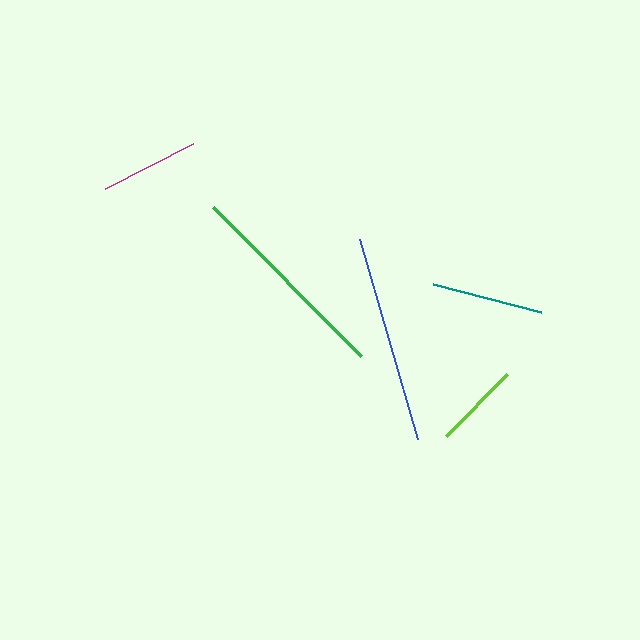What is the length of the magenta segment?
The magenta segment is approximately 99 pixels long.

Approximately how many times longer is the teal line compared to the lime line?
The teal line is approximately 1.3 times the length of the lime line.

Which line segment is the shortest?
The lime line is the shortest at approximately 87 pixels.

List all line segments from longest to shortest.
From longest to shortest: green, blue, teal, magenta, lime.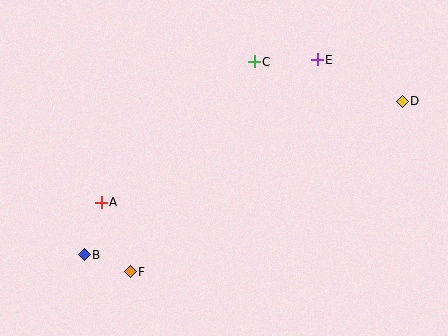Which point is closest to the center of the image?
Point C at (254, 62) is closest to the center.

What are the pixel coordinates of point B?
Point B is at (84, 255).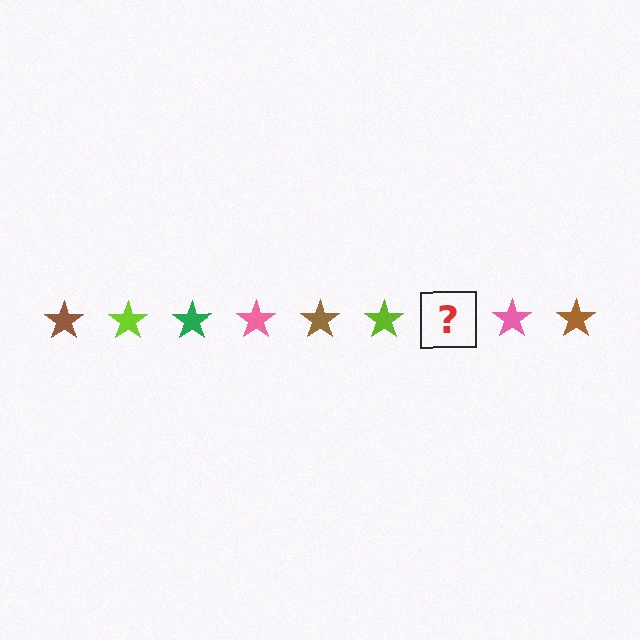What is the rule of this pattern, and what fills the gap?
The rule is that the pattern cycles through brown, lime, green, pink stars. The gap should be filled with a green star.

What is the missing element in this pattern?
The missing element is a green star.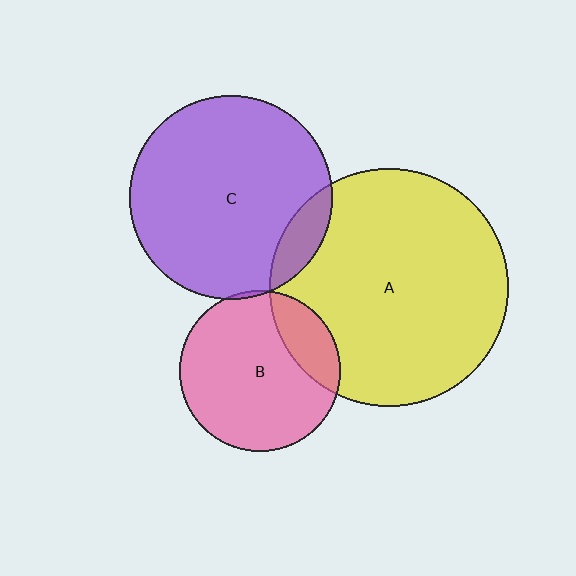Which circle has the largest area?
Circle A (yellow).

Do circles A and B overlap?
Yes.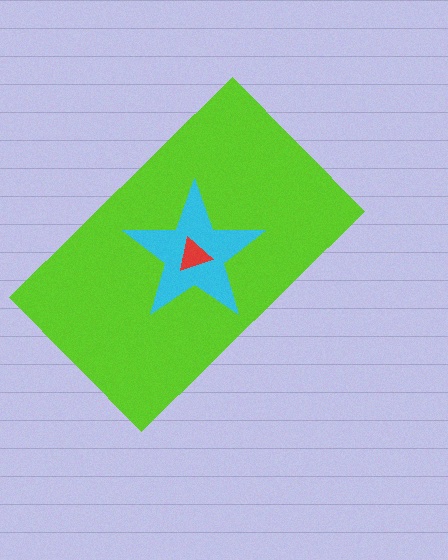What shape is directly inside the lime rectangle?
The cyan star.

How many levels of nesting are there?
3.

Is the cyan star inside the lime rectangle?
Yes.